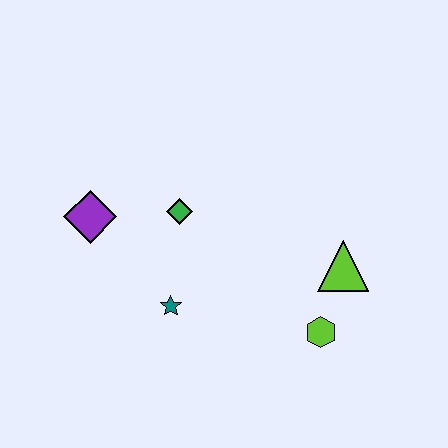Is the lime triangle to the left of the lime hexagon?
No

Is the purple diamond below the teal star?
No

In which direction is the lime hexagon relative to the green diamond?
The lime hexagon is to the right of the green diamond.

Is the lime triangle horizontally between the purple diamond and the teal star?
No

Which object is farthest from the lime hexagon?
The purple diamond is farthest from the lime hexagon.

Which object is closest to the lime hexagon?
The lime triangle is closest to the lime hexagon.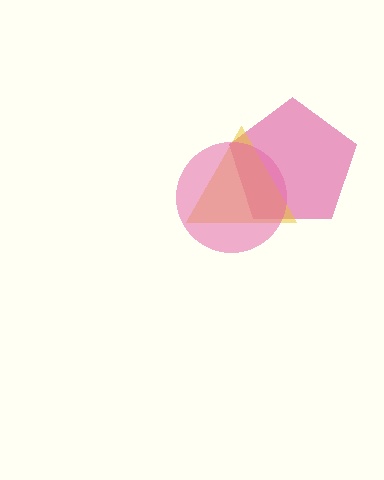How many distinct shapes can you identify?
There are 3 distinct shapes: a magenta pentagon, a yellow triangle, a pink circle.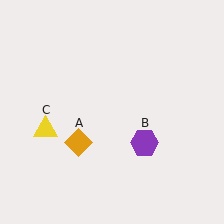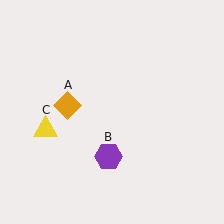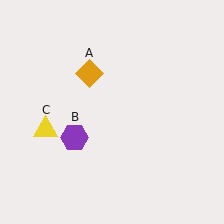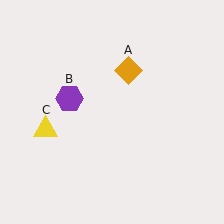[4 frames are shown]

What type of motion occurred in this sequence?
The orange diamond (object A), purple hexagon (object B) rotated clockwise around the center of the scene.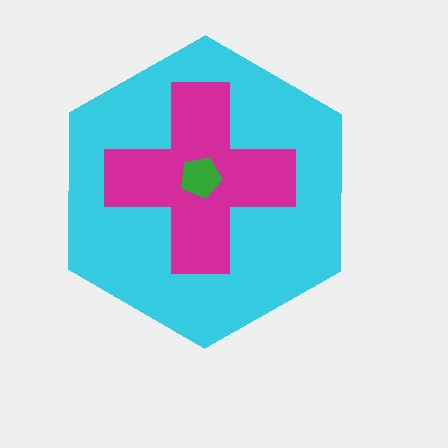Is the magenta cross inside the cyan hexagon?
Yes.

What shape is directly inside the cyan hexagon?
The magenta cross.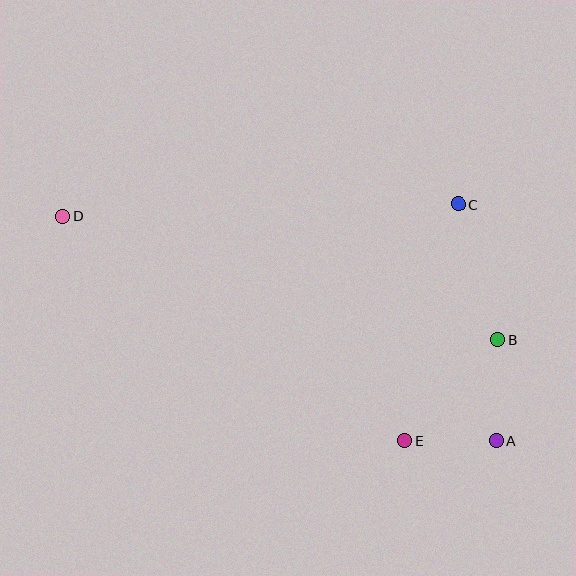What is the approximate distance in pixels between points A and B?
The distance between A and B is approximately 101 pixels.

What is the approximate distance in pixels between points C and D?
The distance between C and D is approximately 396 pixels.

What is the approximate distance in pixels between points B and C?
The distance between B and C is approximately 142 pixels.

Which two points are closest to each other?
Points A and E are closest to each other.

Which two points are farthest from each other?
Points A and D are farthest from each other.